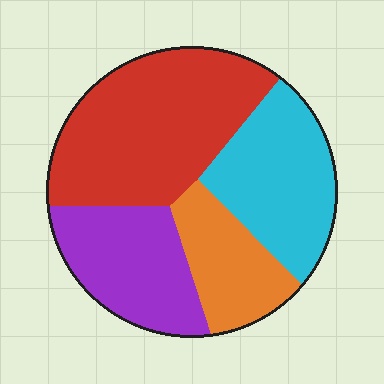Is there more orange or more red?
Red.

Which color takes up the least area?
Orange, at roughly 15%.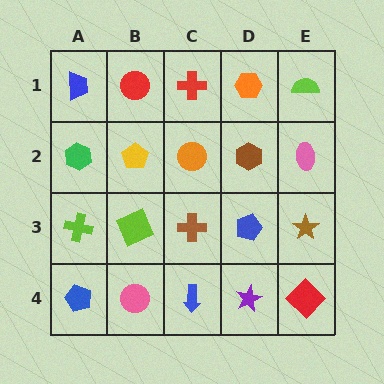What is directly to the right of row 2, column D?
A pink ellipse.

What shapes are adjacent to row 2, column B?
A red circle (row 1, column B), a lime square (row 3, column B), a green hexagon (row 2, column A), an orange circle (row 2, column C).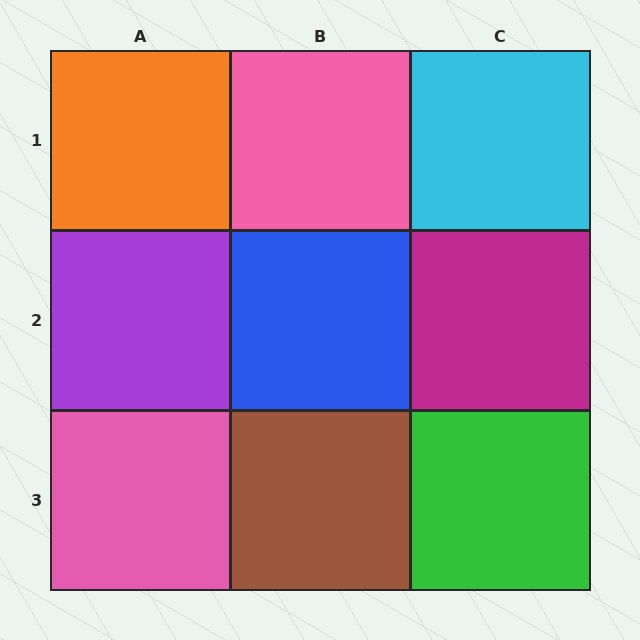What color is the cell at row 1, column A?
Orange.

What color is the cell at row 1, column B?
Pink.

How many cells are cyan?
1 cell is cyan.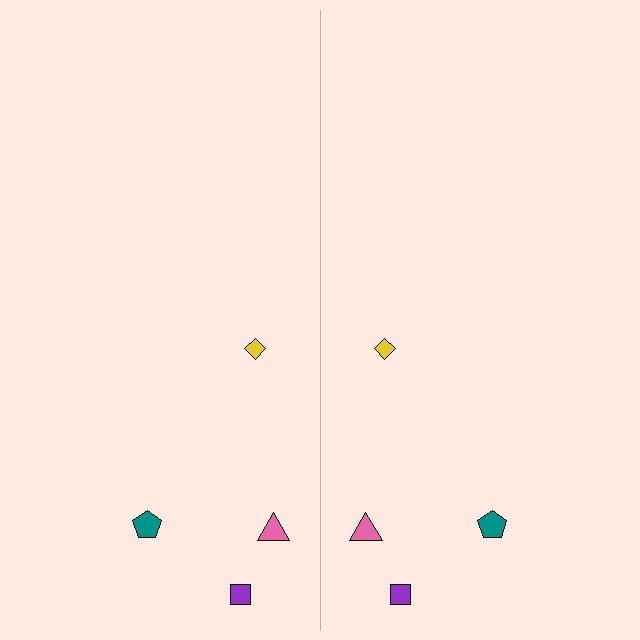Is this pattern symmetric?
Yes, this pattern has bilateral (reflection) symmetry.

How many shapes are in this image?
There are 8 shapes in this image.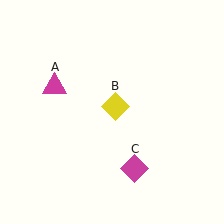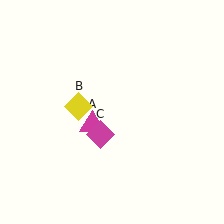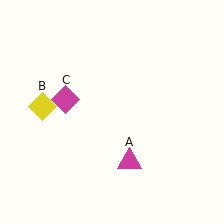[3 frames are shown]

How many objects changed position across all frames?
3 objects changed position: magenta triangle (object A), yellow diamond (object B), magenta diamond (object C).